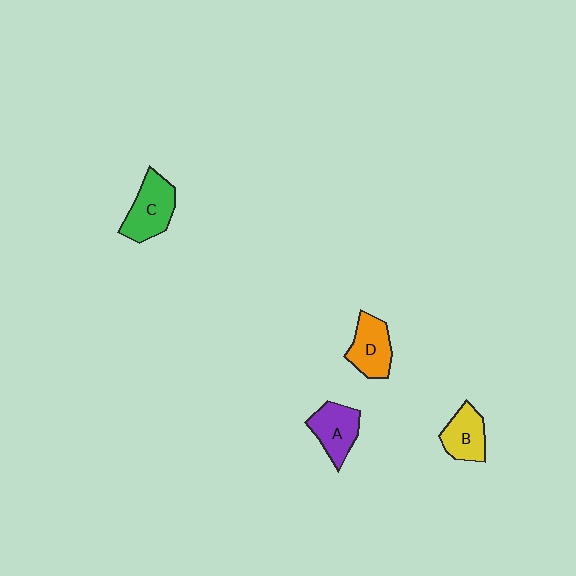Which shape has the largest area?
Shape C (green).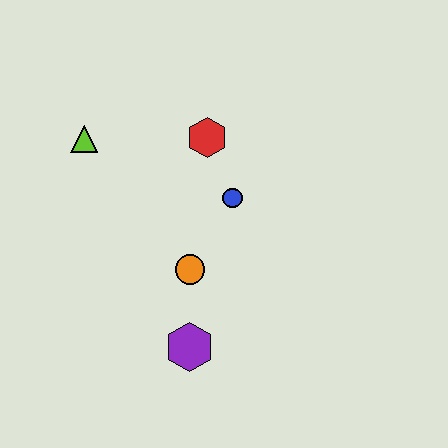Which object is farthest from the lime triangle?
The purple hexagon is farthest from the lime triangle.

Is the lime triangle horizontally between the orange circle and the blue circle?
No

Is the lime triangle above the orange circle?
Yes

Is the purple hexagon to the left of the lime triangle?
No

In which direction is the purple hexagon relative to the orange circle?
The purple hexagon is below the orange circle.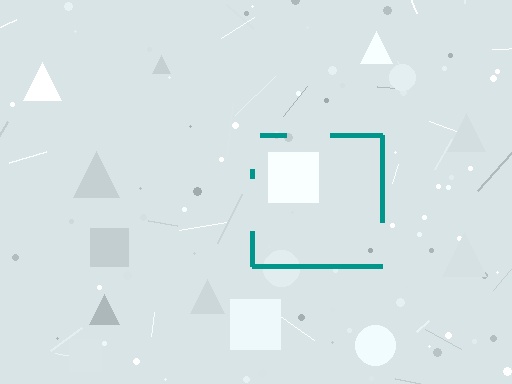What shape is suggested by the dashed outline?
The dashed outline suggests a square.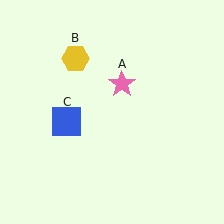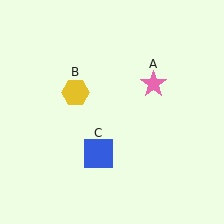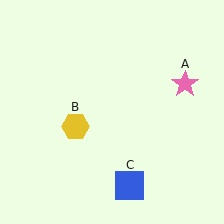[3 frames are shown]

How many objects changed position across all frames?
3 objects changed position: pink star (object A), yellow hexagon (object B), blue square (object C).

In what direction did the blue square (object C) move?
The blue square (object C) moved down and to the right.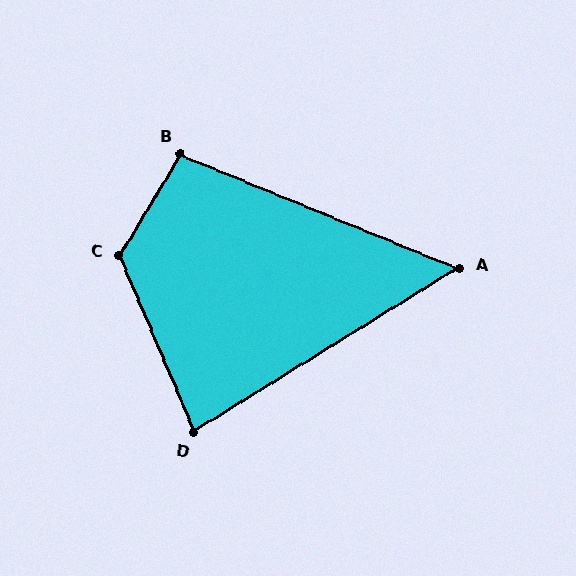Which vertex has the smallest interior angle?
A, at approximately 54 degrees.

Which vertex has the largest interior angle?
C, at approximately 126 degrees.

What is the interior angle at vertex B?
Approximately 99 degrees (obtuse).